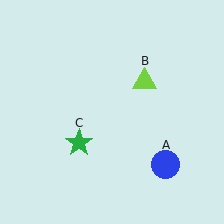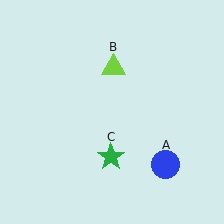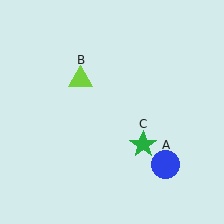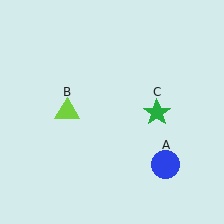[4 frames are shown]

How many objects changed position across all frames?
2 objects changed position: lime triangle (object B), green star (object C).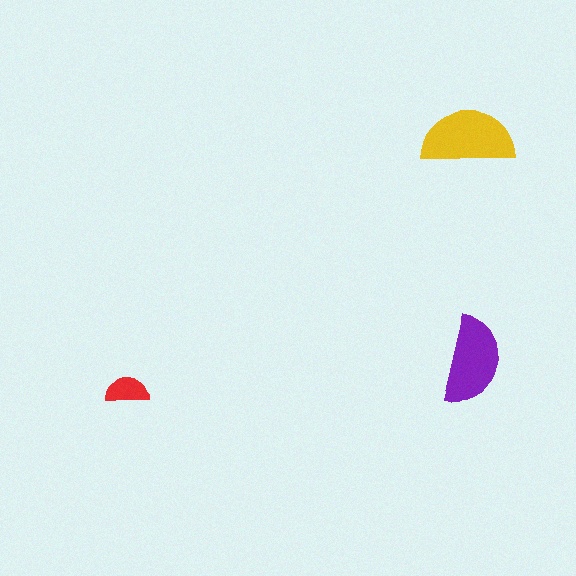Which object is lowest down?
The red semicircle is bottommost.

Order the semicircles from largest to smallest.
the yellow one, the purple one, the red one.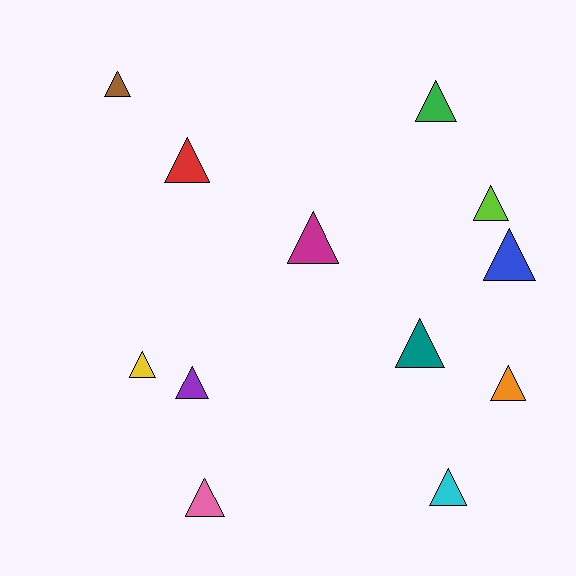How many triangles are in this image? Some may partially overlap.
There are 12 triangles.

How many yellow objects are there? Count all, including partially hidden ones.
There is 1 yellow object.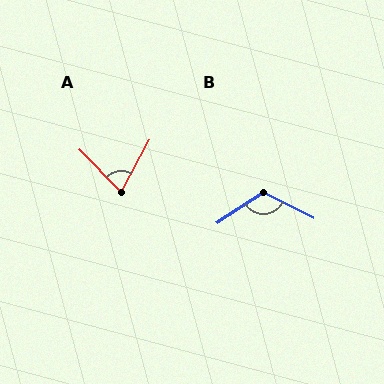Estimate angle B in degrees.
Approximately 120 degrees.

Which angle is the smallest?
A, at approximately 73 degrees.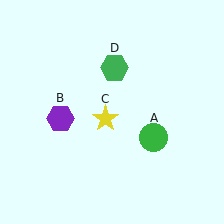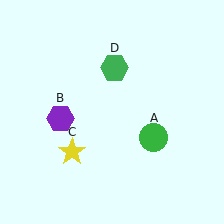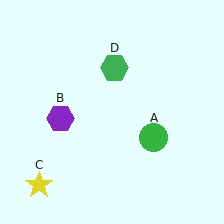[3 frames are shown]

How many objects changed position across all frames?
1 object changed position: yellow star (object C).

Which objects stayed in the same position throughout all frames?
Green circle (object A) and purple hexagon (object B) and green hexagon (object D) remained stationary.